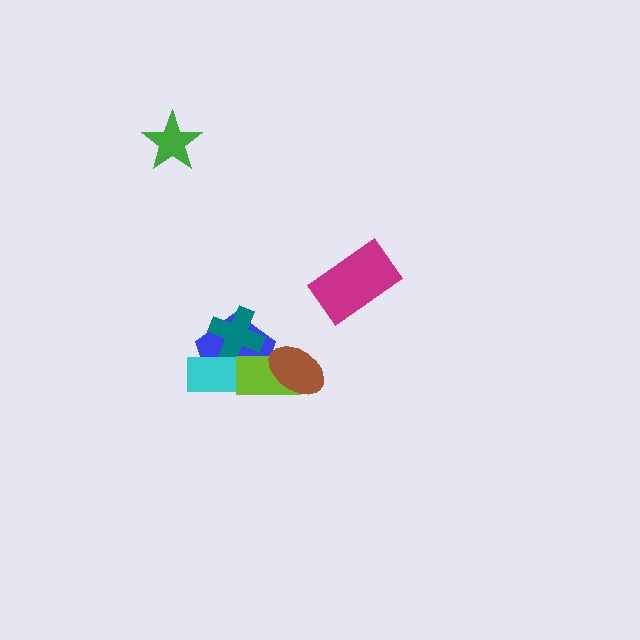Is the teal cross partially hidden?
Yes, it is partially covered by another shape.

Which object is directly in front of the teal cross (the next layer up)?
The cyan rectangle is directly in front of the teal cross.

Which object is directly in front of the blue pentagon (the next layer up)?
The teal cross is directly in front of the blue pentagon.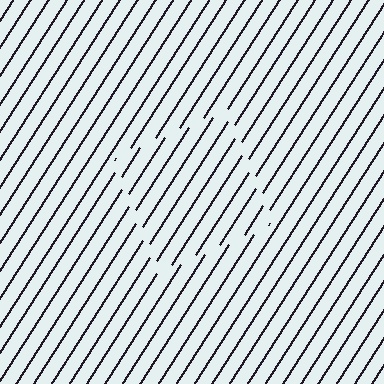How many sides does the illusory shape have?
4 sides — the line-ends trace a square.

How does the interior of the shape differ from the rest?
The interior of the shape contains the same grating, shifted by half a period — the contour is defined by the phase discontinuity where line-ends from the inner and outer gratings abut.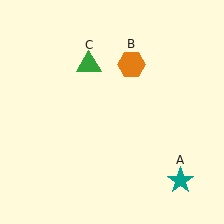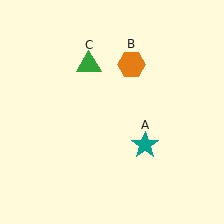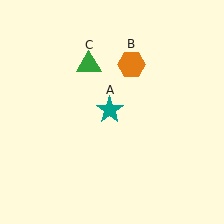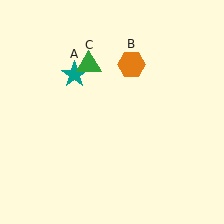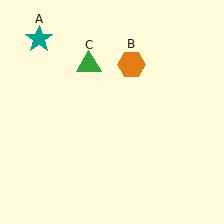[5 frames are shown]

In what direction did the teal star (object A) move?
The teal star (object A) moved up and to the left.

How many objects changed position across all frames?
1 object changed position: teal star (object A).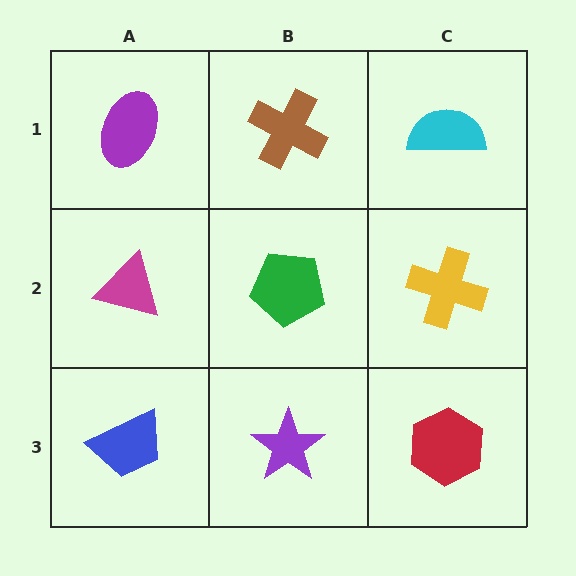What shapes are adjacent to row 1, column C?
A yellow cross (row 2, column C), a brown cross (row 1, column B).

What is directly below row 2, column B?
A purple star.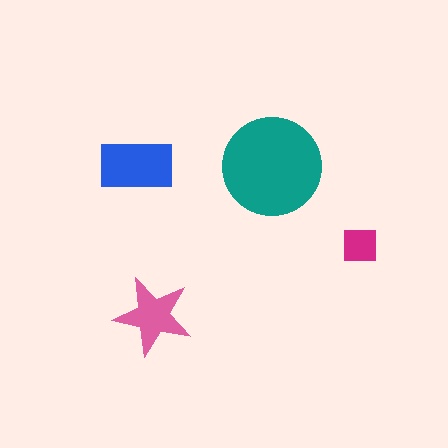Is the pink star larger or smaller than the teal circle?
Smaller.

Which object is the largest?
The teal circle.